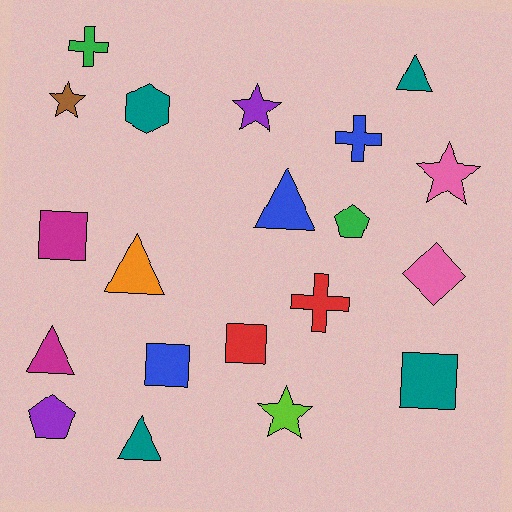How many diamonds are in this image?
There is 1 diamond.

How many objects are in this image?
There are 20 objects.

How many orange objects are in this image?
There is 1 orange object.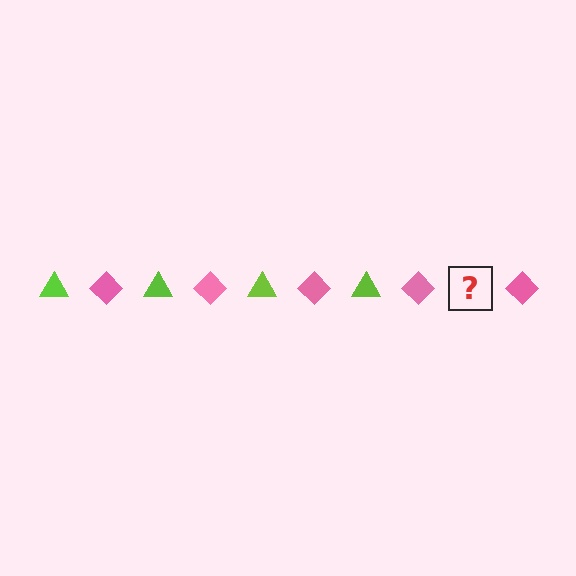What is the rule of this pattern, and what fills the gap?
The rule is that the pattern alternates between lime triangle and pink diamond. The gap should be filled with a lime triangle.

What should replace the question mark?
The question mark should be replaced with a lime triangle.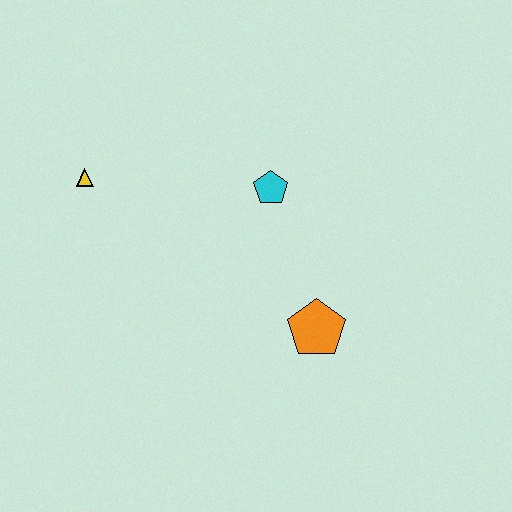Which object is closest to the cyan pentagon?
The orange pentagon is closest to the cyan pentagon.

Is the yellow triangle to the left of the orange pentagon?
Yes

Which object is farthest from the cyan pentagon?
The yellow triangle is farthest from the cyan pentagon.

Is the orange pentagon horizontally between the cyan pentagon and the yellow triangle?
No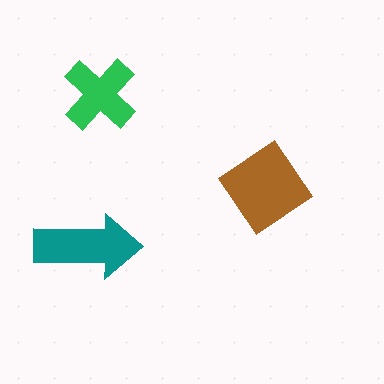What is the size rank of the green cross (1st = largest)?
3rd.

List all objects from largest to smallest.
The brown diamond, the teal arrow, the green cross.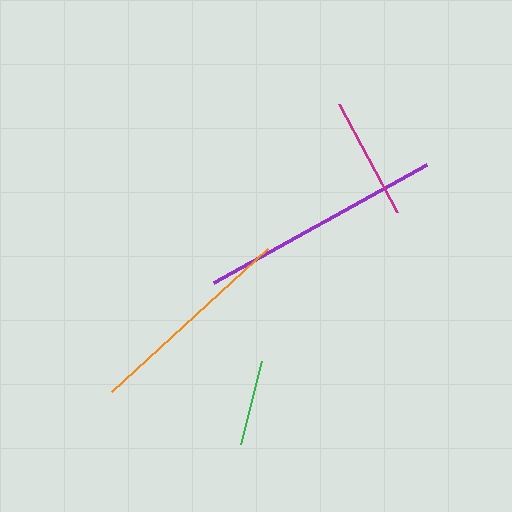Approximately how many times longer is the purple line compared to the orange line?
The purple line is approximately 1.2 times the length of the orange line.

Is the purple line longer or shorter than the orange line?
The purple line is longer than the orange line.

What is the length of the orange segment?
The orange segment is approximately 211 pixels long.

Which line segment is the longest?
The purple line is the longest at approximately 243 pixels.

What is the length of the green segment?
The green segment is approximately 86 pixels long.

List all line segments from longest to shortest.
From longest to shortest: purple, orange, magenta, green.